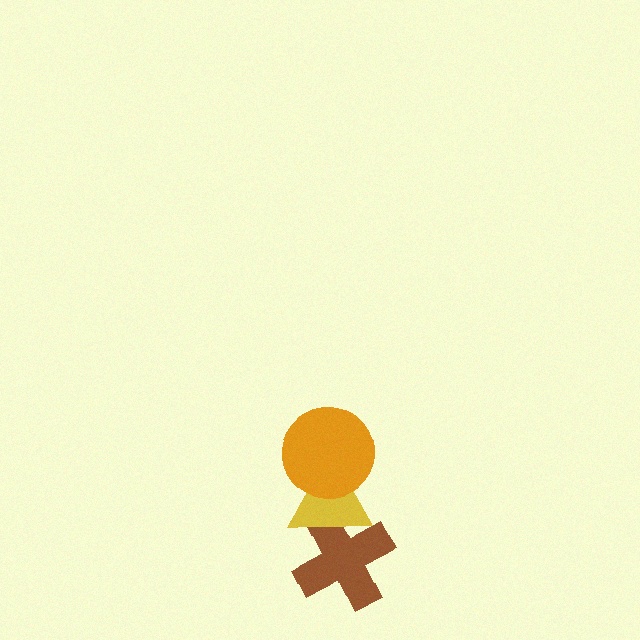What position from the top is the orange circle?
The orange circle is 1st from the top.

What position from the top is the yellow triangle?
The yellow triangle is 2nd from the top.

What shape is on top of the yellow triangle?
The orange circle is on top of the yellow triangle.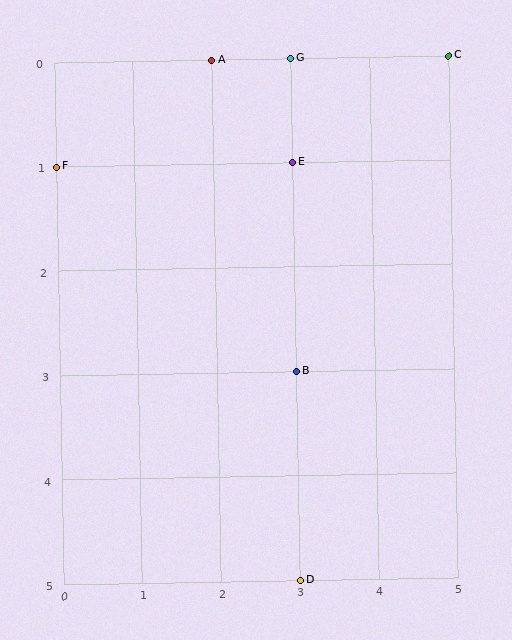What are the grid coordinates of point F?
Point F is at grid coordinates (0, 1).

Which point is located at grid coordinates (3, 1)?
Point E is at (3, 1).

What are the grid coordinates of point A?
Point A is at grid coordinates (2, 0).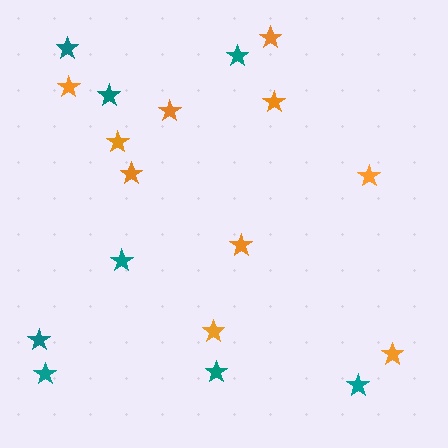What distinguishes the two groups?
There are 2 groups: one group of teal stars (8) and one group of orange stars (10).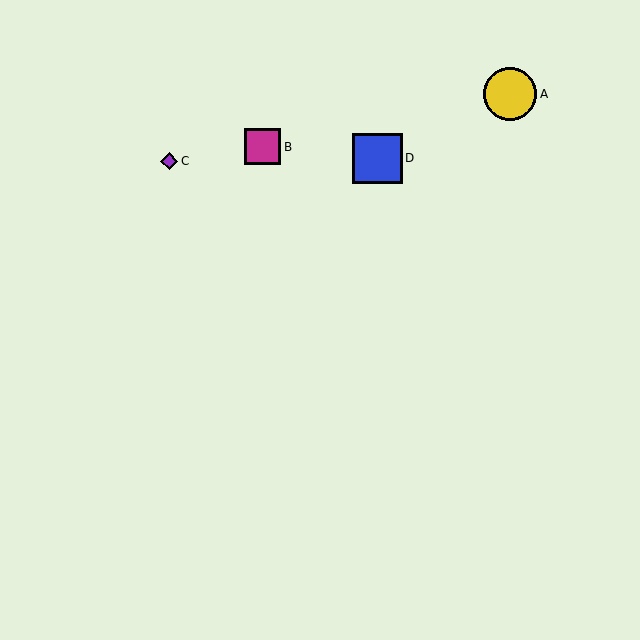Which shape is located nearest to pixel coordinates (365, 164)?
The blue square (labeled D) at (377, 158) is nearest to that location.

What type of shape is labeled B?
Shape B is a magenta square.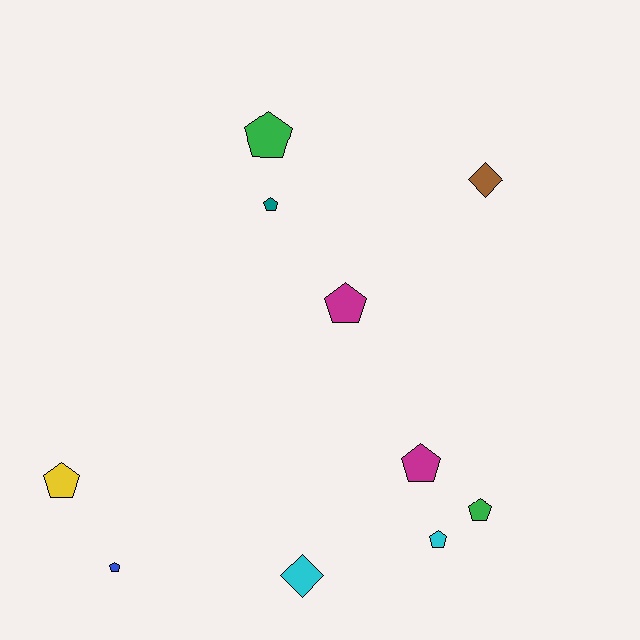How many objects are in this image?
There are 10 objects.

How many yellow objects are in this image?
There is 1 yellow object.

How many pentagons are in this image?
There are 8 pentagons.